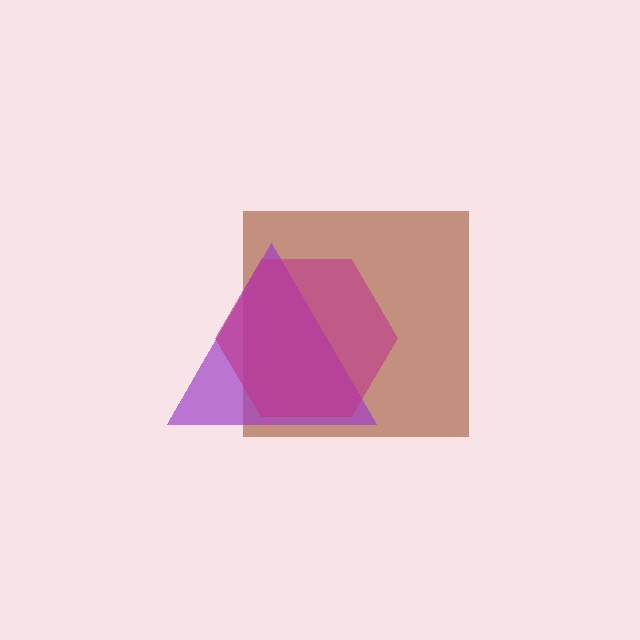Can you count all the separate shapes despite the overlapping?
Yes, there are 3 separate shapes.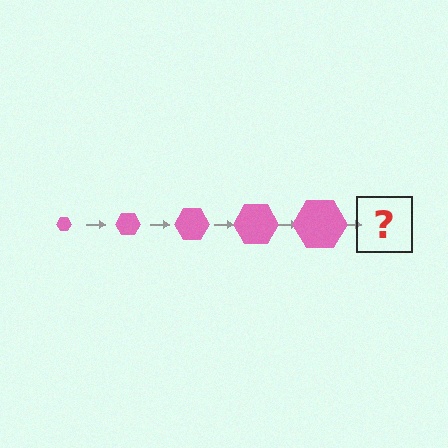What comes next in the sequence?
The next element should be a pink hexagon, larger than the previous one.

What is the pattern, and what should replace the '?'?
The pattern is that the hexagon gets progressively larger each step. The '?' should be a pink hexagon, larger than the previous one.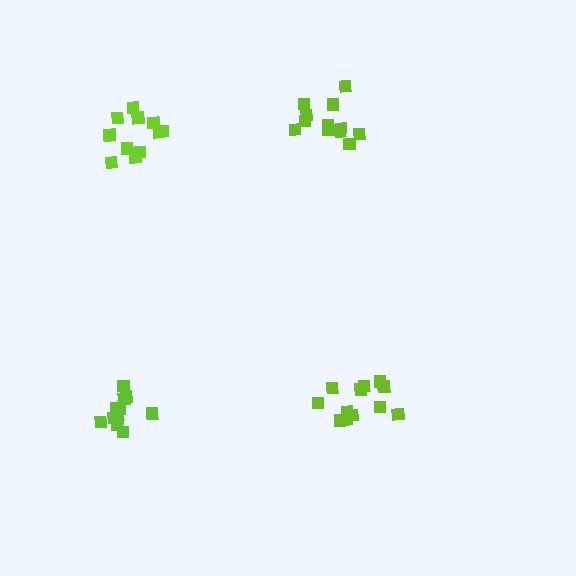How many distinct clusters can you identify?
There are 4 distinct clusters.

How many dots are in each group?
Group 1: 12 dots, Group 2: 12 dots, Group 3: 12 dots, Group 4: 11 dots (47 total).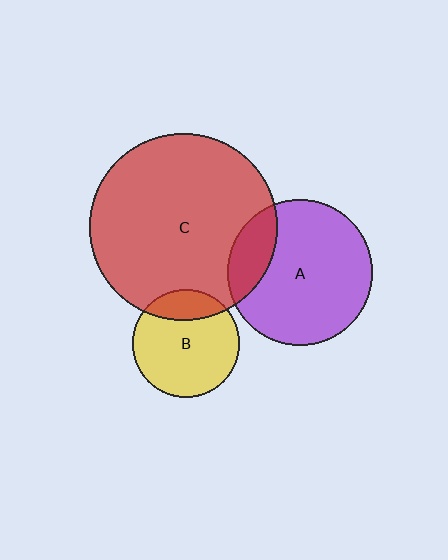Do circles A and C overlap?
Yes.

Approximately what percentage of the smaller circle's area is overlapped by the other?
Approximately 20%.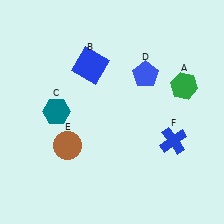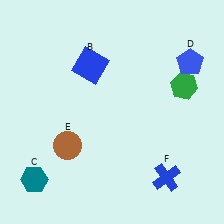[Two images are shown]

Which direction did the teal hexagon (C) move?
The teal hexagon (C) moved down.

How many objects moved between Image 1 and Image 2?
3 objects moved between the two images.